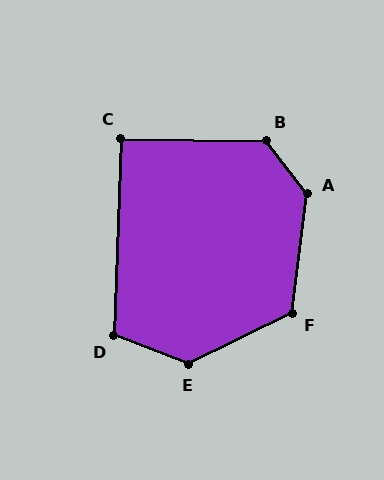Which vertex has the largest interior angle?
A, at approximately 135 degrees.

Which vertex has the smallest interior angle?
C, at approximately 91 degrees.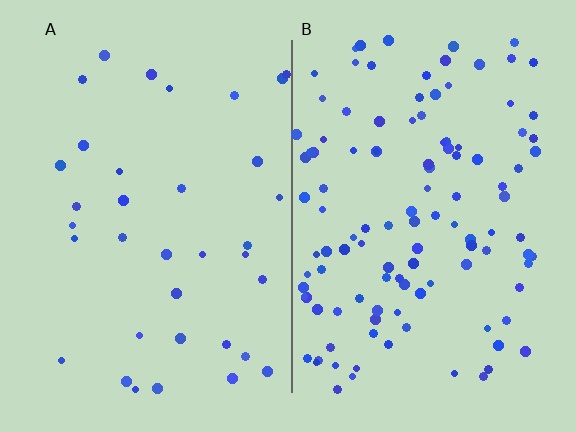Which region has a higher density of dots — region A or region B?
B (the right).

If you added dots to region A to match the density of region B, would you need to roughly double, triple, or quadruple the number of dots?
Approximately triple.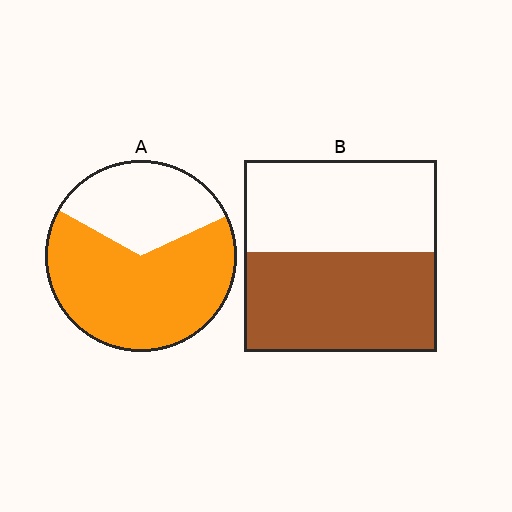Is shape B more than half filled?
Roughly half.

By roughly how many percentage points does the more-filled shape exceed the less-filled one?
By roughly 15 percentage points (A over B).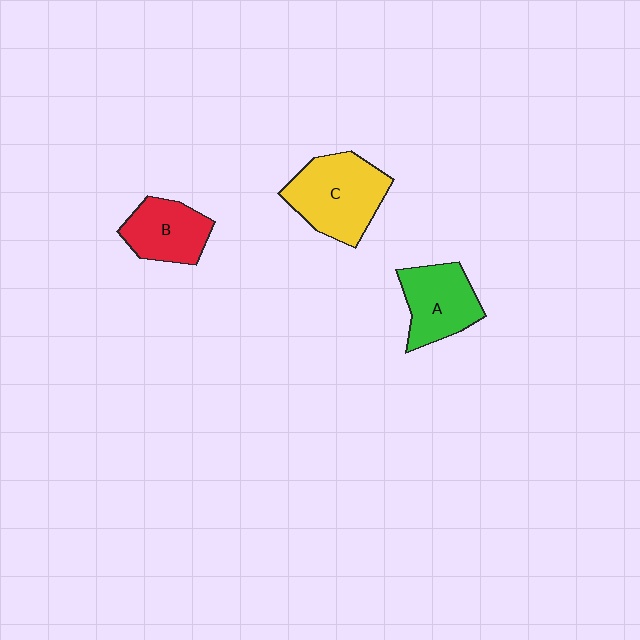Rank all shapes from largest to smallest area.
From largest to smallest: C (yellow), A (green), B (red).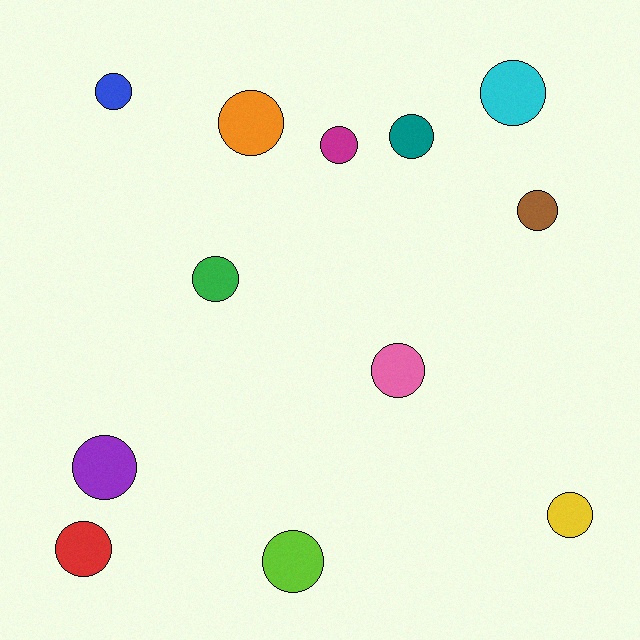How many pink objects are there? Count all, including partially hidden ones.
There is 1 pink object.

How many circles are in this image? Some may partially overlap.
There are 12 circles.